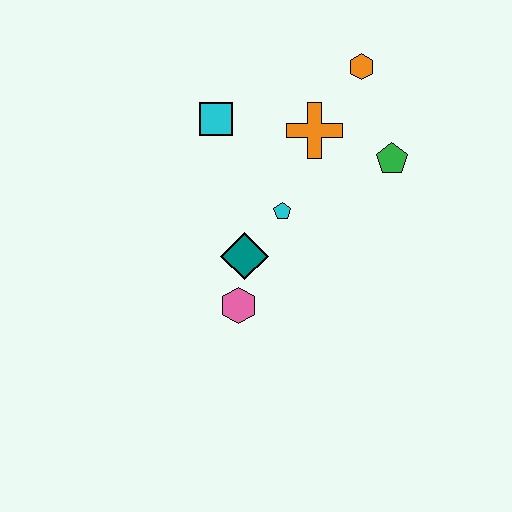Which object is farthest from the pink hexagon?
The orange hexagon is farthest from the pink hexagon.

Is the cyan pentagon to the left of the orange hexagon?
Yes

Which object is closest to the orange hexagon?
The orange cross is closest to the orange hexagon.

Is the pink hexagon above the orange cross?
No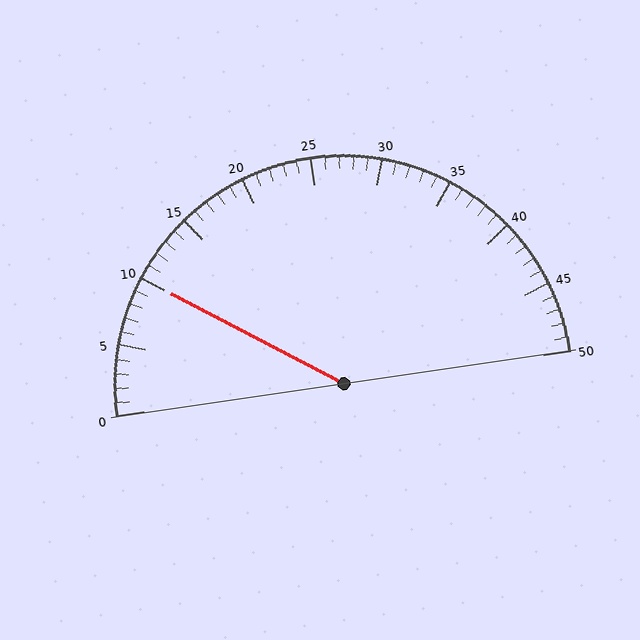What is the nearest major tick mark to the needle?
The nearest major tick mark is 10.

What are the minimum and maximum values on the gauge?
The gauge ranges from 0 to 50.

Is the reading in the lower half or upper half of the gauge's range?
The reading is in the lower half of the range (0 to 50).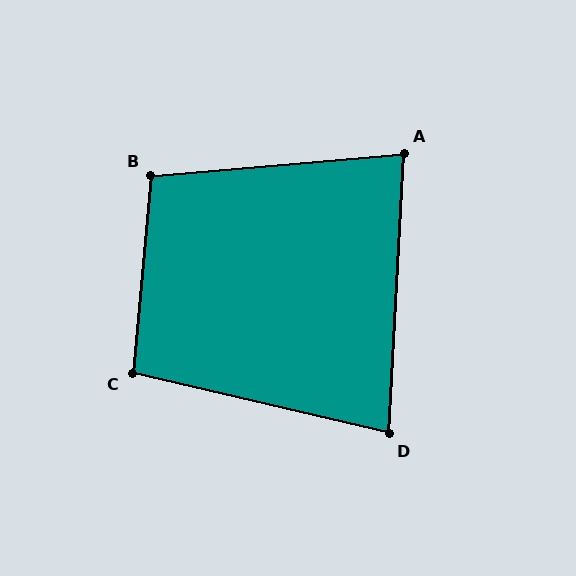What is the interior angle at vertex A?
Approximately 82 degrees (acute).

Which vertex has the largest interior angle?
B, at approximately 100 degrees.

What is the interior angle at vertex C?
Approximately 98 degrees (obtuse).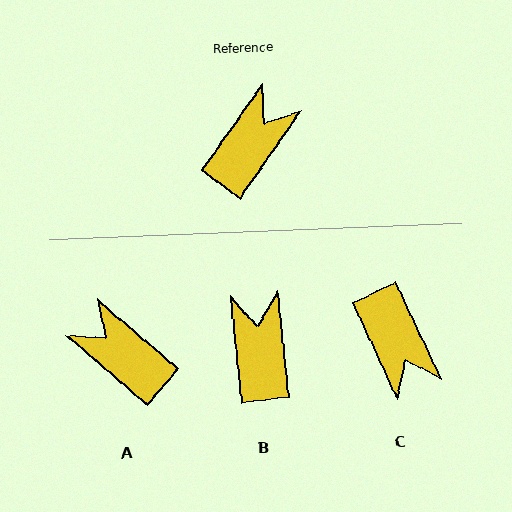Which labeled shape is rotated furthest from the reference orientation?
C, about 120 degrees away.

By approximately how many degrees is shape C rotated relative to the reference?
Approximately 120 degrees clockwise.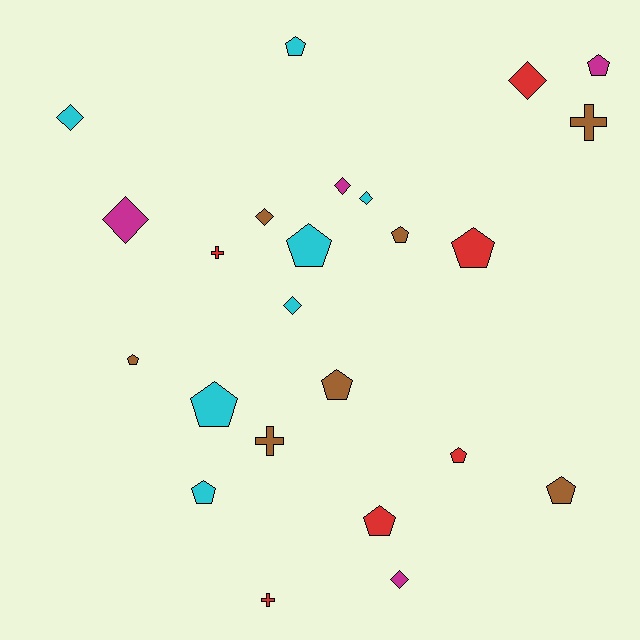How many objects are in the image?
There are 24 objects.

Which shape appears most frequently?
Pentagon, with 12 objects.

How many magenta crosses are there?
There are no magenta crosses.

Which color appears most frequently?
Brown, with 7 objects.